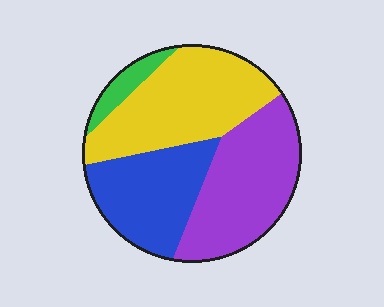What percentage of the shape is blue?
Blue takes up about one quarter (1/4) of the shape.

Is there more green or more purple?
Purple.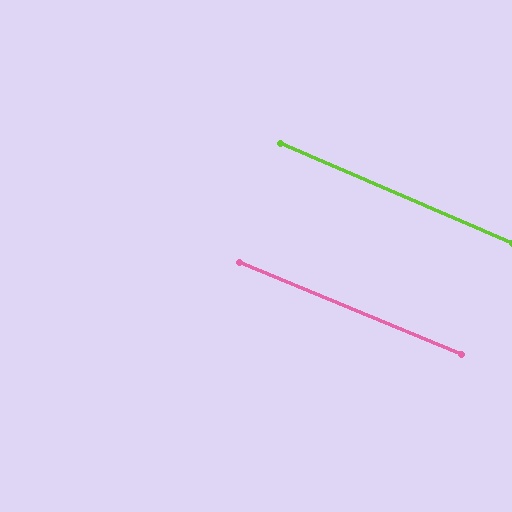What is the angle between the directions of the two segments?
Approximately 1 degree.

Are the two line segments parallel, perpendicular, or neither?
Parallel — their directions differ by only 0.5°.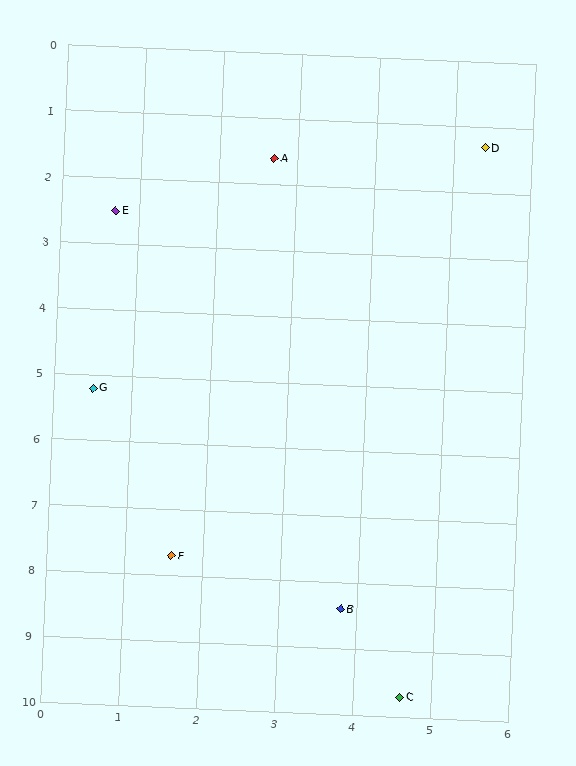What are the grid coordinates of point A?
Point A is at approximately (2.7, 1.6).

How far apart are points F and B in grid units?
Points F and B are about 2.3 grid units apart.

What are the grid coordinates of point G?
Point G is at approximately (0.5, 5.2).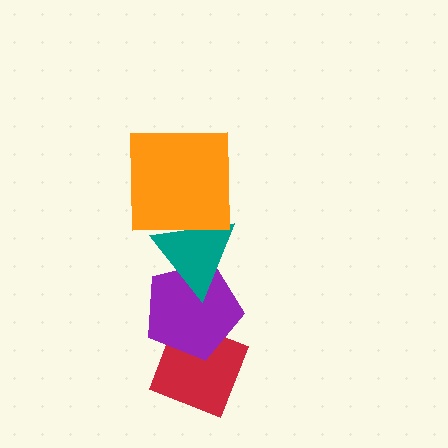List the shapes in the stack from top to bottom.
From top to bottom: the orange square, the teal triangle, the purple pentagon, the red diamond.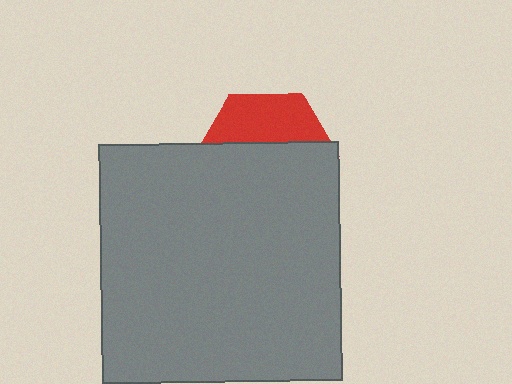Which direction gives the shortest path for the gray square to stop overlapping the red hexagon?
Moving down gives the shortest separation.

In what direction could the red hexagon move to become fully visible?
The red hexagon could move up. That would shift it out from behind the gray square entirely.